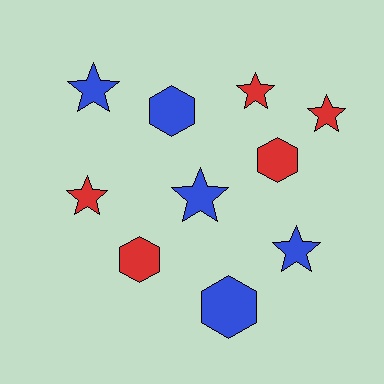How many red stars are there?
There are 3 red stars.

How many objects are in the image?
There are 10 objects.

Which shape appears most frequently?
Star, with 6 objects.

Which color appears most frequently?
Red, with 5 objects.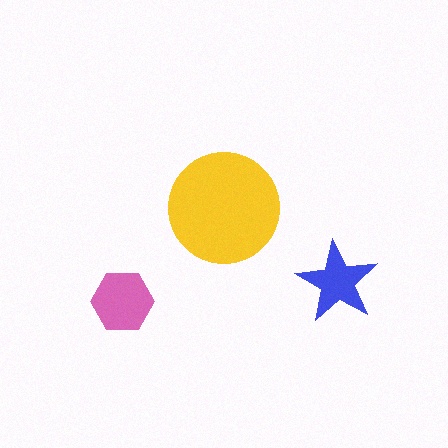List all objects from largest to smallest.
The yellow circle, the pink hexagon, the blue star.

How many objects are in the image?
There are 3 objects in the image.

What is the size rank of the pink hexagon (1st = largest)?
2nd.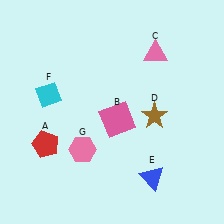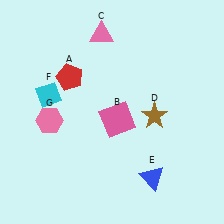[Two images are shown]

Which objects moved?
The objects that moved are: the red pentagon (A), the pink triangle (C), the pink hexagon (G).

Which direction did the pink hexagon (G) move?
The pink hexagon (G) moved left.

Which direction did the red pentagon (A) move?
The red pentagon (A) moved up.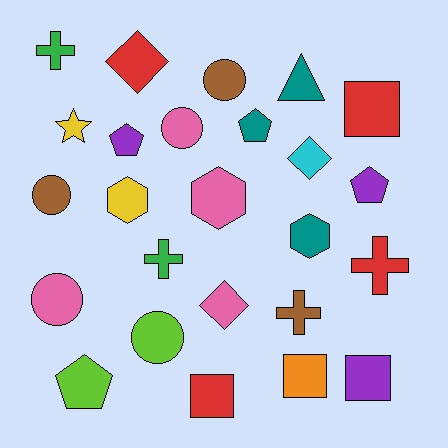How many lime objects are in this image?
There are 2 lime objects.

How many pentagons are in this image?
There are 4 pentagons.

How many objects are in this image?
There are 25 objects.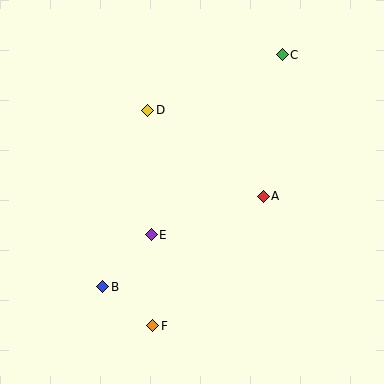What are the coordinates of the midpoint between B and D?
The midpoint between B and D is at (125, 199).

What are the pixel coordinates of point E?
Point E is at (151, 235).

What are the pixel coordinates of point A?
Point A is at (263, 196).